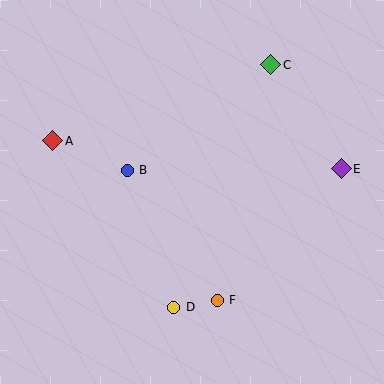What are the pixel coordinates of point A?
Point A is at (53, 141).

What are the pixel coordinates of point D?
Point D is at (174, 307).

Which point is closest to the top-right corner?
Point C is closest to the top-right corner.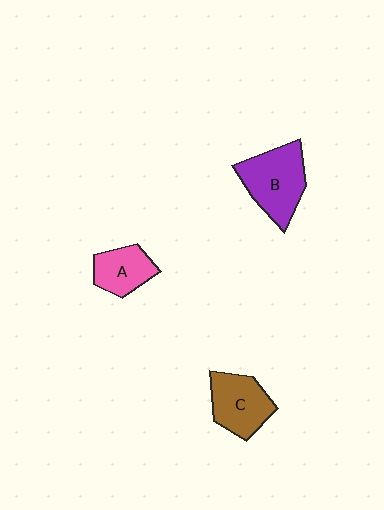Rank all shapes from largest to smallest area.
From largest to smallest: B (purple), C (brown), A (pink).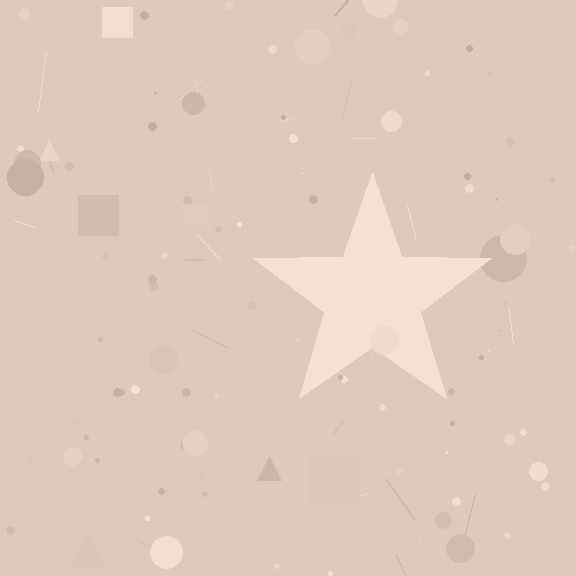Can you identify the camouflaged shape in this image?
The camouflaged shape is a star.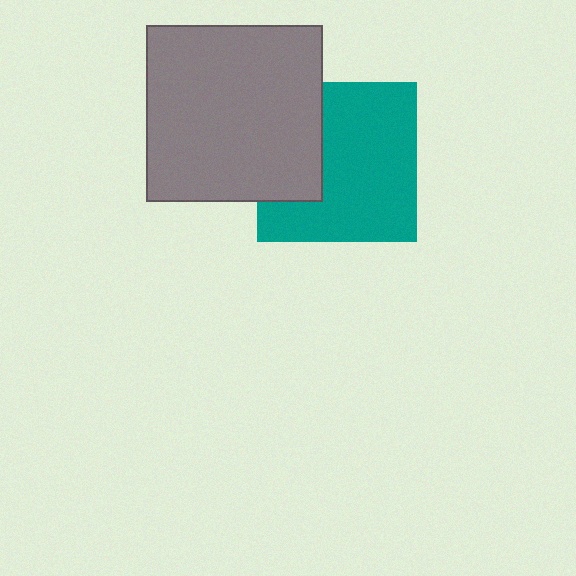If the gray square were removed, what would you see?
You would see the complete teal square.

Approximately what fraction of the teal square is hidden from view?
Roughly 31% of the teal square is hidden behind the gray square.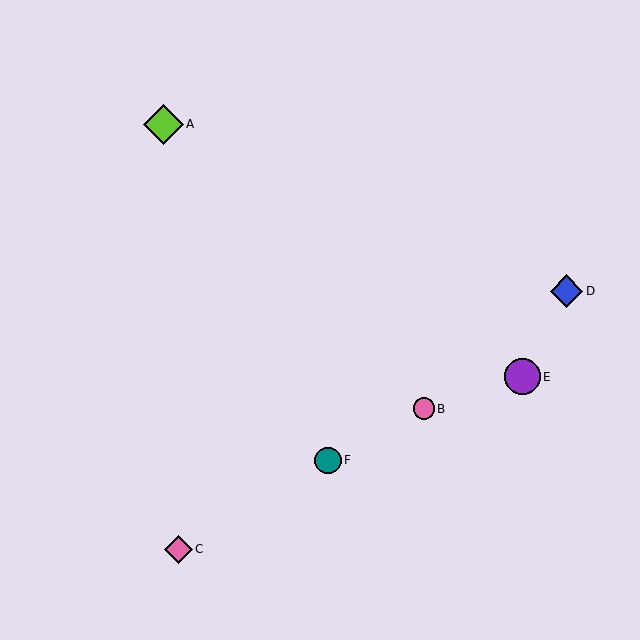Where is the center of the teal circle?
The center of the teal circle is at (328, 460).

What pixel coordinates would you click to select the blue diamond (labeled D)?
Click at (567, 291) to select the blue diamond D.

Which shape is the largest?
The lime diamond (labeled A) is the largest.